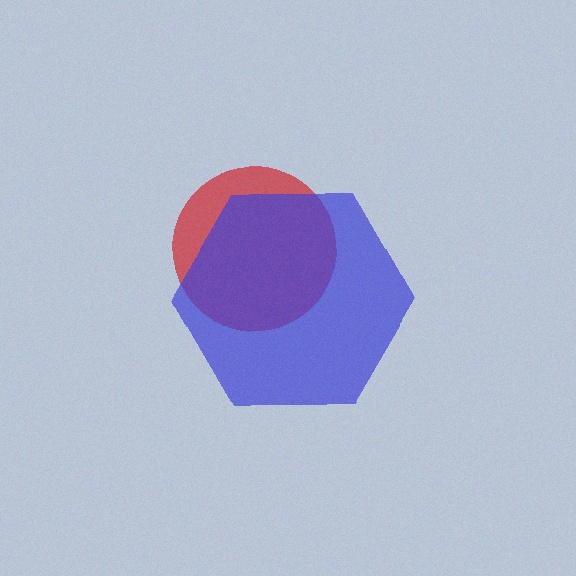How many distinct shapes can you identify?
There are 2 distinct shapes: a red circle, a blue hexagon.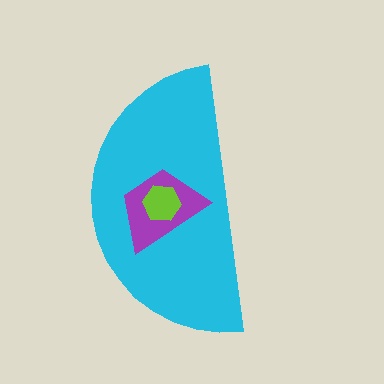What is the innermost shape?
The lime hexagon.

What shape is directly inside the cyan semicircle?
The purple trapezoid.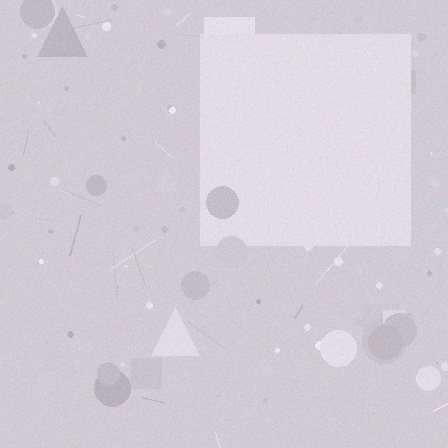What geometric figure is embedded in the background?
A square is embedded in the background.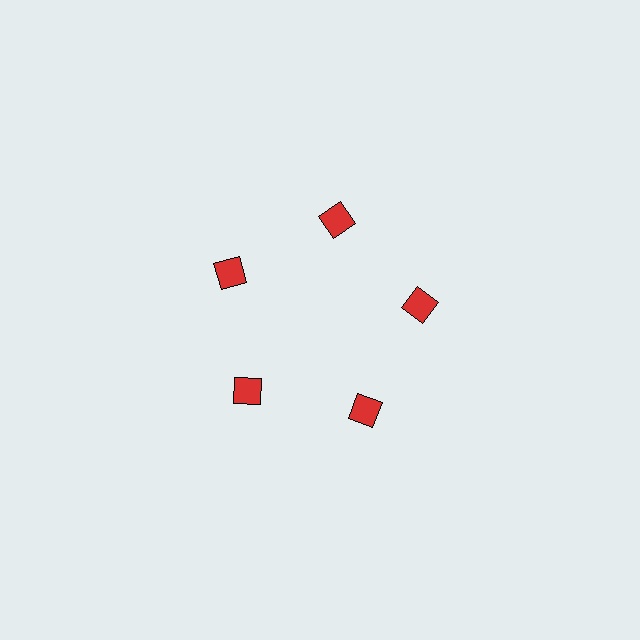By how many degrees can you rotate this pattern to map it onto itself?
The pattern maps onto itself every 72 degrees of rotation.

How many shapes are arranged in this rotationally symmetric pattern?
There are 5 shapes, arranged in 5 groups of 1.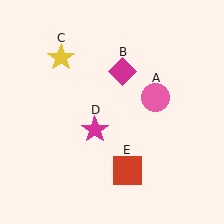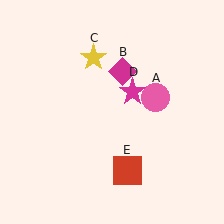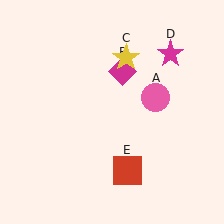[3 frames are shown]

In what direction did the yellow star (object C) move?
The yellow star (object C) moved right.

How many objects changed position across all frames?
2 objects changed position: yellow star (object C), magenta star (object D).